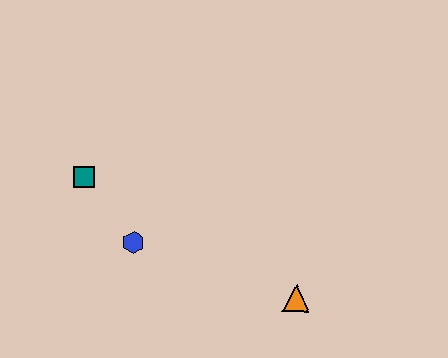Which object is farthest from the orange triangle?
The teal square is farthest from the orange triangle.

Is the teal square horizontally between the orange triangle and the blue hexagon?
No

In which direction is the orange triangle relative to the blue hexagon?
The orange triangle is to the right of the blue hexagon.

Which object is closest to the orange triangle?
The blue hexagon is closest to the orange triangle.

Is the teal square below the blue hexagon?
No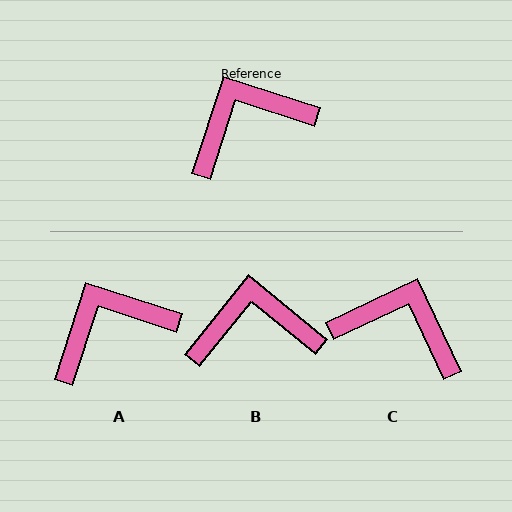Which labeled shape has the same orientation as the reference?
A.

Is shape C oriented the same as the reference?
No, it is off by about 47 degrees.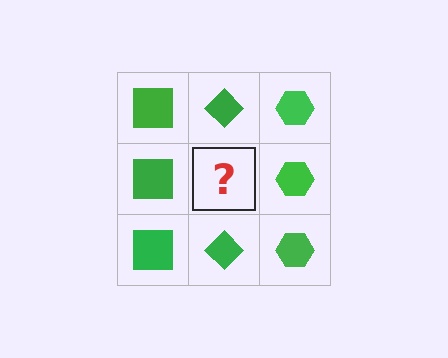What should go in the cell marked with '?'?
The missing cell should contain a green diamond.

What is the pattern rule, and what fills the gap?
The rule is that each column has a consistent shape. The gap should be filled with a green diamond.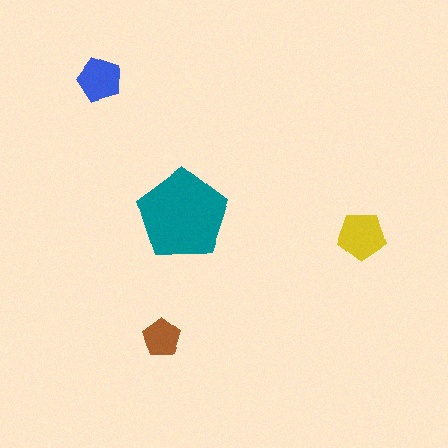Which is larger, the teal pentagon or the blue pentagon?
The teal one.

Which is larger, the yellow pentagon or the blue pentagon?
The yellow one.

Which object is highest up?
The blue pentagon is topmost.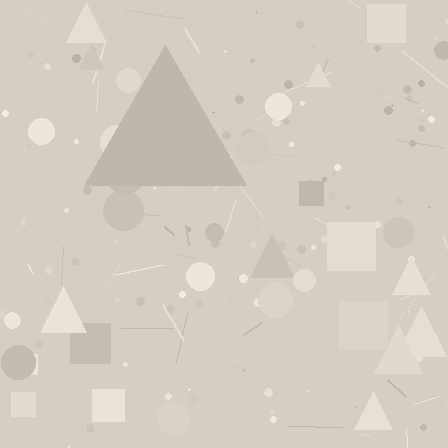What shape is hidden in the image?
A triangle is hidden in the image.